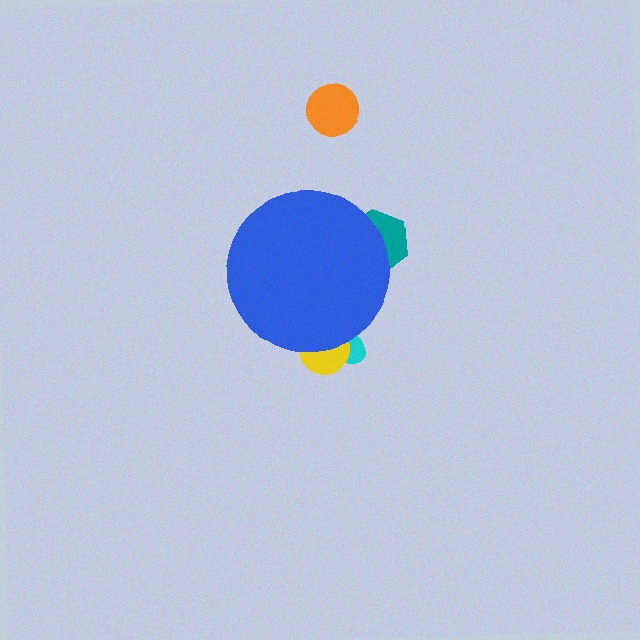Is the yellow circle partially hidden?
Yes, the yellow circle is partially hidden behind the blue circle.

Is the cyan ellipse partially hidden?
Yes, the cyan ellipse is partially hidden behind the blue circle.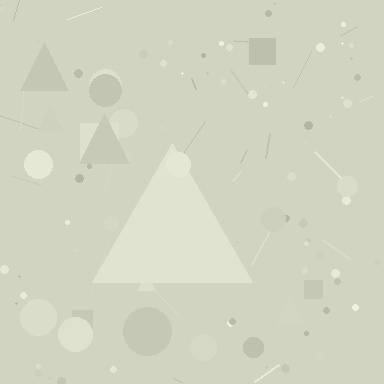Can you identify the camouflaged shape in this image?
The camouflaged shape is a triangle.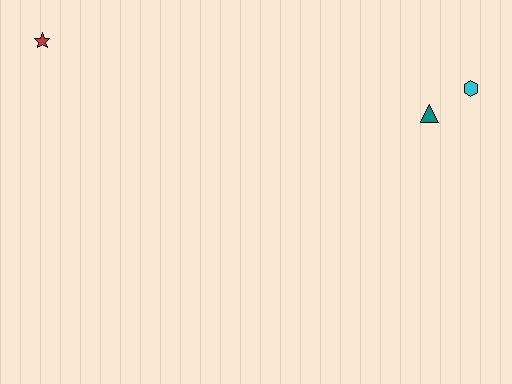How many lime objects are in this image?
There are no lime objects.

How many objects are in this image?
There are 3 objects.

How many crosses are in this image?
There are no crosses.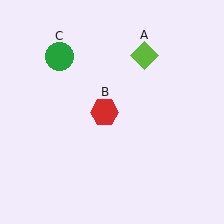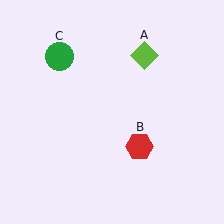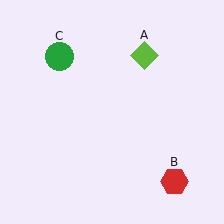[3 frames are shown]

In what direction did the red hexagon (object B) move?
The red hexagon (object B) moved down and to the right.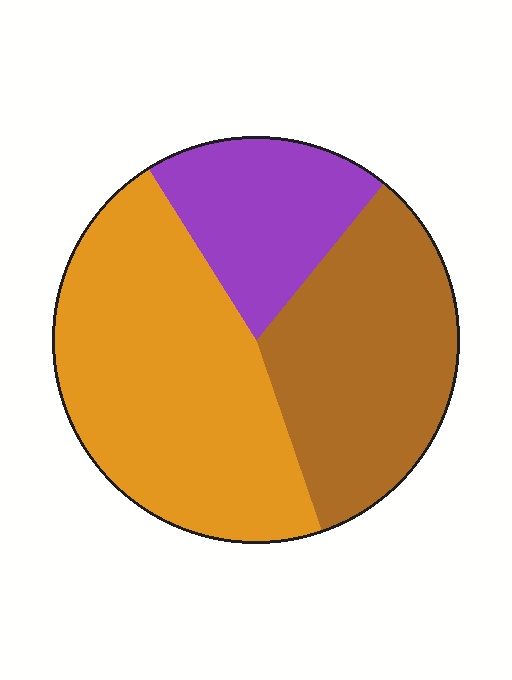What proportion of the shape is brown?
Brown takes up about one third (1/3) of the shape.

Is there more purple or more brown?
Brown.